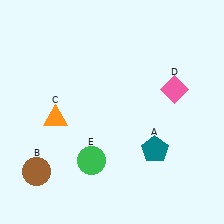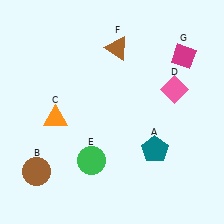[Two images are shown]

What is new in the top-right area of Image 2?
A magenta diamond (G) was added in the top-right area of Image 2.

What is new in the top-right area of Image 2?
A brown triangle (F) was added in the top-right area of Image 2.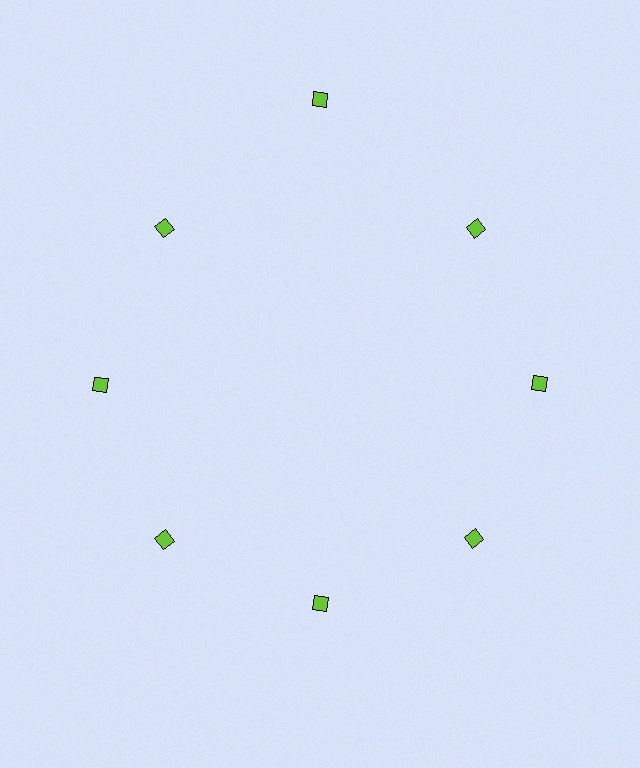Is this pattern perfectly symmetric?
No. The 8 lime diamonds are arranged in a ring, but one element near the 12 o'clock position is pushed outward from the center, breaking the 8-fold rotational symmetry.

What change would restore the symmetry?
The symmetry would be restored by moving it inward, back onto the ring so that all 8 diamonds sit at equal angles and equal distance from the center.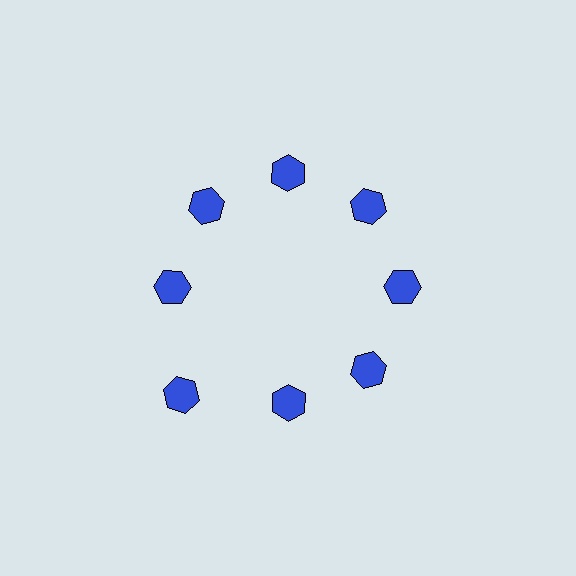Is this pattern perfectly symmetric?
No. The 8 blue hexagons are arranged in a ring, but one element near the 8 o'clock position is pushed outward from the center, breaking the 8-fold rotational symmetry.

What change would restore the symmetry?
The symmetry would be restored by moving it inward, back onto the ring so that all 8 hexagons sit at equal angles and equal distance from the center.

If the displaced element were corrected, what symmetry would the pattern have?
It would have 8-fold rotational symmetry — the pattern would map onto itself every 45 degrees.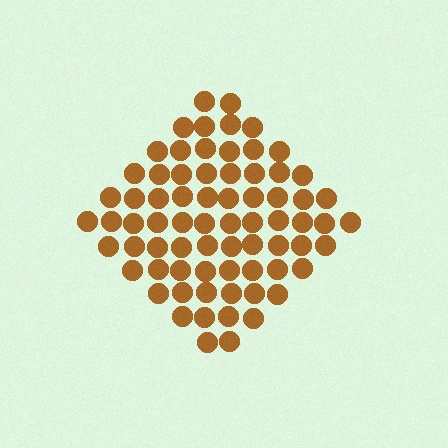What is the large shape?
The large shape is a diamond.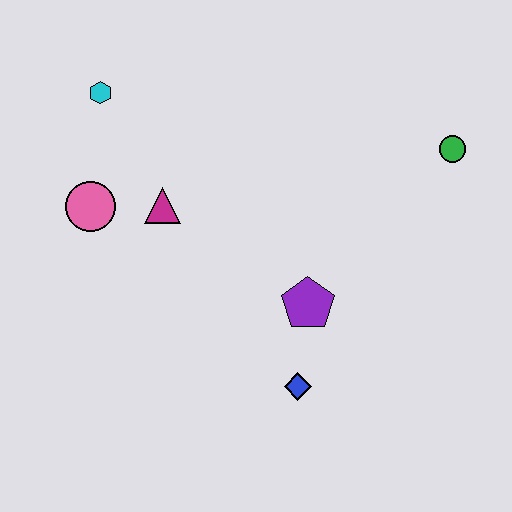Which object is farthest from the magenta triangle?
The green circle is farthest from the magenta triangle.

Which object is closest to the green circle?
The purple pentagon is closest to the green circle.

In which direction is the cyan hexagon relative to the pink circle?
The cyan hexagon is above the pink circle.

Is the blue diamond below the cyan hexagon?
Yes